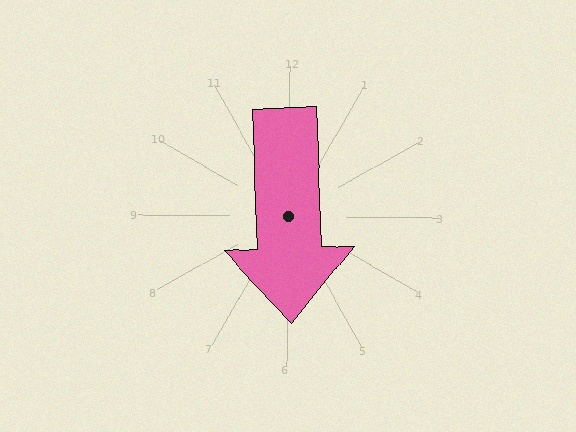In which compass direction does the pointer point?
South.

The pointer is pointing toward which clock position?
Roughly 6 o'clock.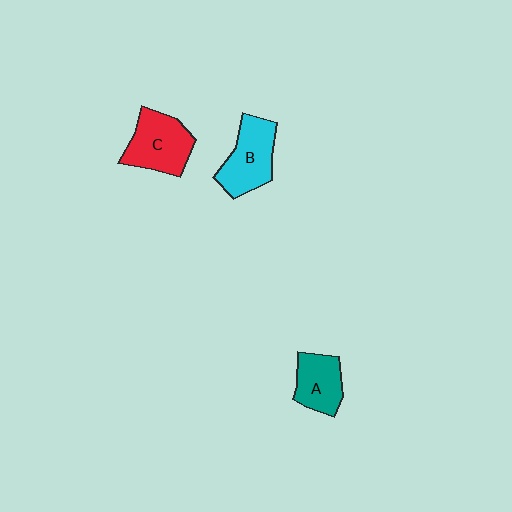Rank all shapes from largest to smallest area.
From largest to smallest: C (red), B (cyan), A (teal).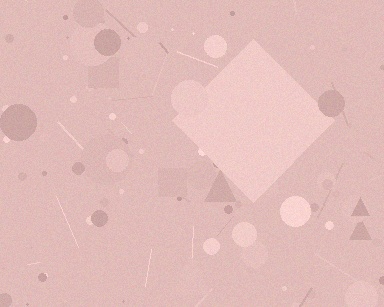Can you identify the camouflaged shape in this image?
The camouflaged shape is a diamond.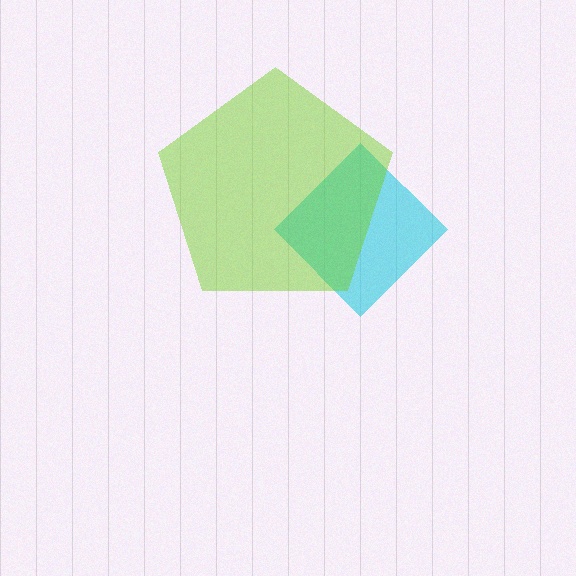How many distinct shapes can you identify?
There are 2 distinct shapes: a cyan diamond, a lime pentagon.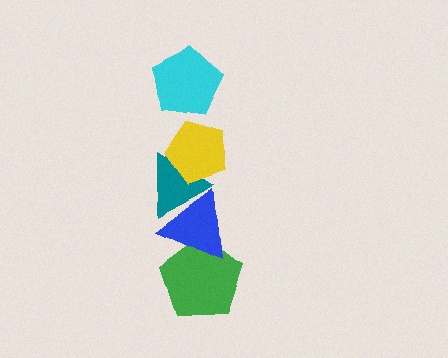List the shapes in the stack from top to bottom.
From top to bottom: the cyan pentagon, the yellow pentagon, the teal triangle, the blue triangle, the green pentagon.